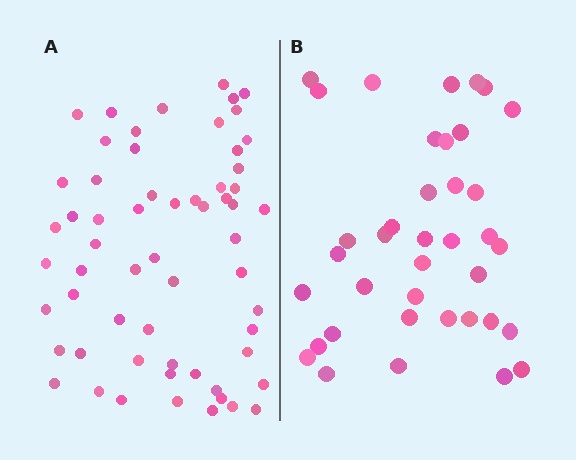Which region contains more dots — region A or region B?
Region A (the left region) has more dots.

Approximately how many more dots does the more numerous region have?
Region A has approximately 20 more dots than region B.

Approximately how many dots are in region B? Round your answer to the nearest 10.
About 40 dots. (The exact count is 38, which rounds to 40.)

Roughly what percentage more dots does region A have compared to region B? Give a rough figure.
About 60% more.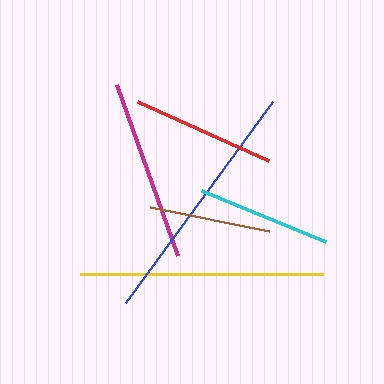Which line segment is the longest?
The blue line is the longest at approximately 249 pixels.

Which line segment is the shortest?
The brown line is the shortest at approximately 121 pixels.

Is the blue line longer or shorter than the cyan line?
The blue line is longer than the cyan line.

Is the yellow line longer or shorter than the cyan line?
The yellow line is longer than the cyan line.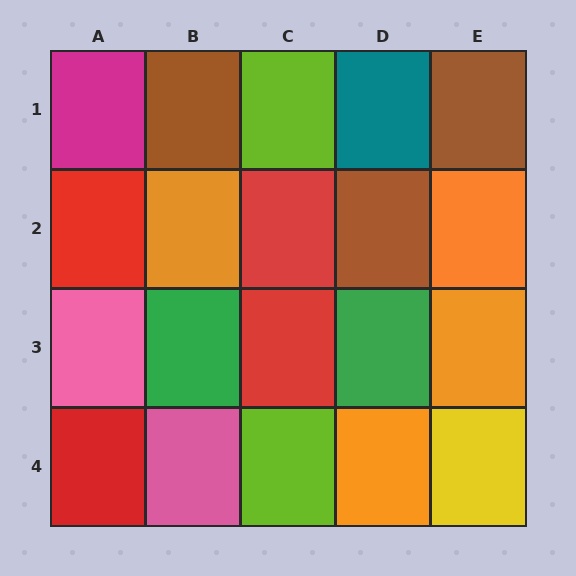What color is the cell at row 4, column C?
Lime.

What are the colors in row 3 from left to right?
Pink, green, red, green, orange.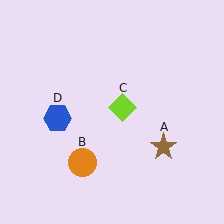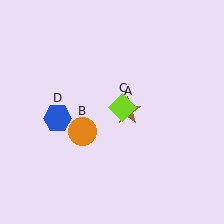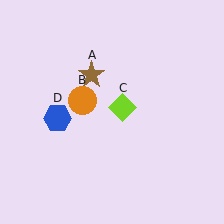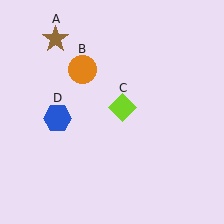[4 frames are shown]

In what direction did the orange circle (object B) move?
The orange circle (object B) moved up.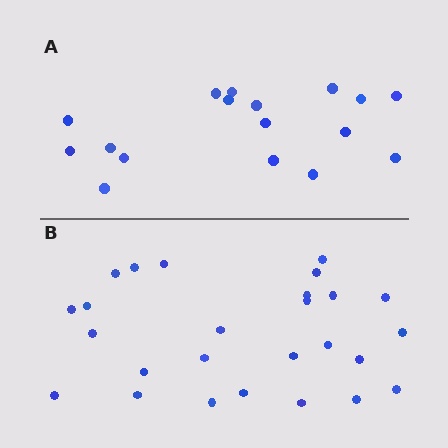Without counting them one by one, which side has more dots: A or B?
Region B (the bottom region) has more dots.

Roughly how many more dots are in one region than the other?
Region B has roughly 8 or so more dots than region A.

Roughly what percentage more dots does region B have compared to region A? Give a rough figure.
About 55% more.